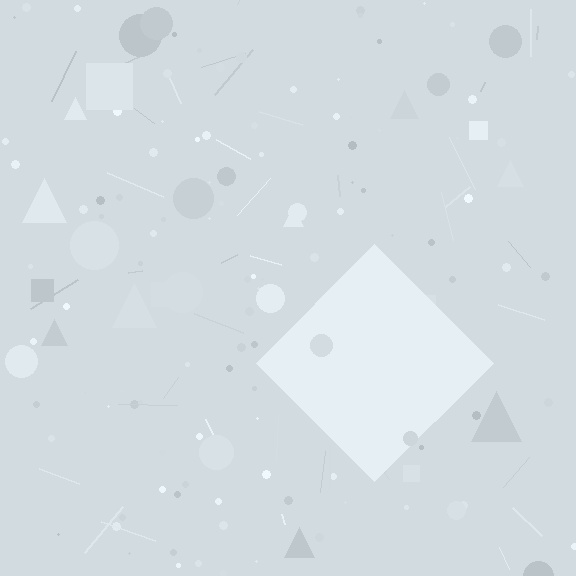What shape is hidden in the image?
A diamond is hidden in the image.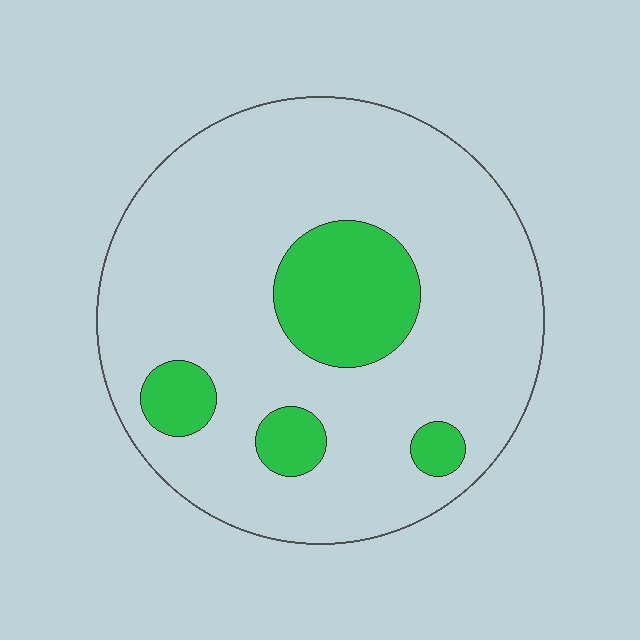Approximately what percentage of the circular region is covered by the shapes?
Approximately 20%.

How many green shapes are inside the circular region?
4.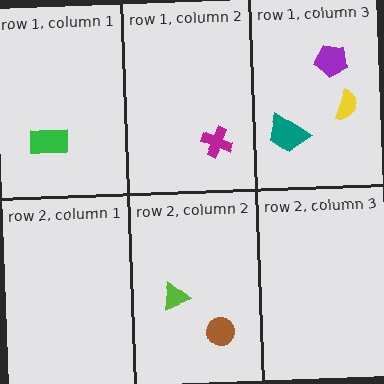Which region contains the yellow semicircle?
The row 1, column 3 region.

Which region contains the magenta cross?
The row 1, column 2 region.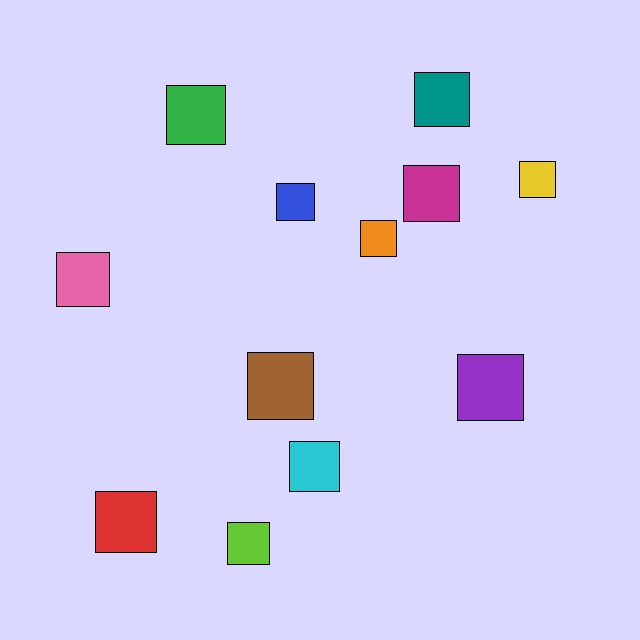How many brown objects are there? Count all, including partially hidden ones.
There is 1 brown object.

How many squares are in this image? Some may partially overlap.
There are 12 squares.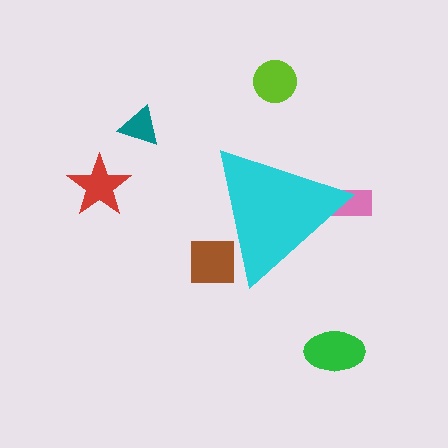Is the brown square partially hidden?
Yes, the brown square is partially hidden behind the cyan triangle.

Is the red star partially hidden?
No, the red star is fully visible.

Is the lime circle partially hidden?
No, the lime circle is fully visible.